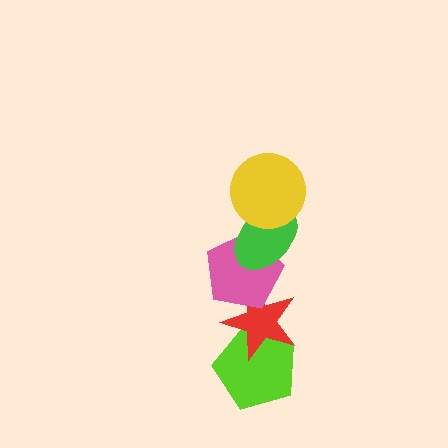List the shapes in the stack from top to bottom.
From top to bottom: the yellow circle, the green ellipse, the pink pentagon, the red star, the lime pentagon.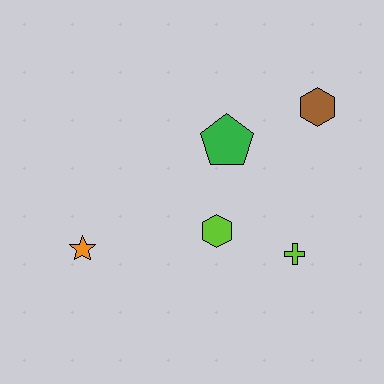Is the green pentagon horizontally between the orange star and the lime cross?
Yes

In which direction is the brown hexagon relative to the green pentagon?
The brown hexagon is to the right of the green pentagon.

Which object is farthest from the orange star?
The brown hexagon is farthest from the orange star.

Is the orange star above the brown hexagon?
No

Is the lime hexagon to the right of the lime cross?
No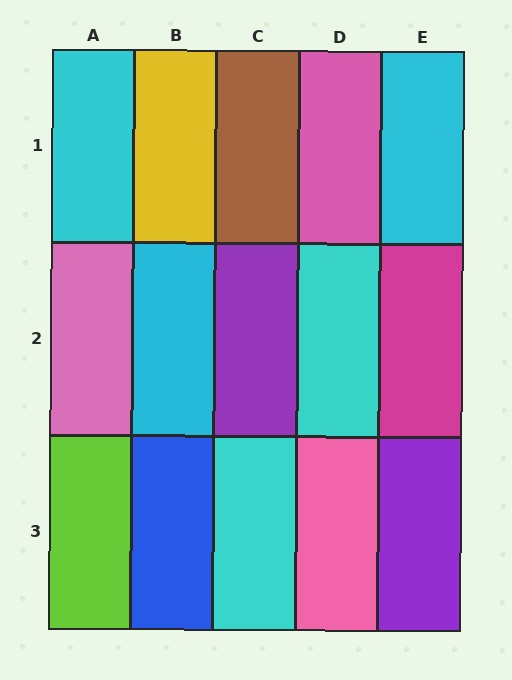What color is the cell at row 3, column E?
Purple.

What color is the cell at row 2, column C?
Purple.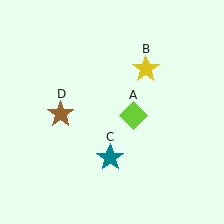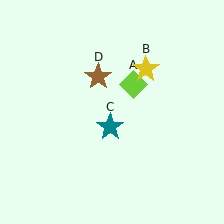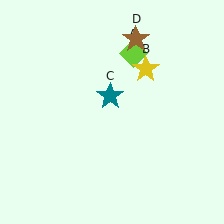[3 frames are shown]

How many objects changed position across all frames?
3 objects changed position: lime diamond (object A), teal star (object C), brown star (object D).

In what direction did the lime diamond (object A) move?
The lime diamond (object A) moved up.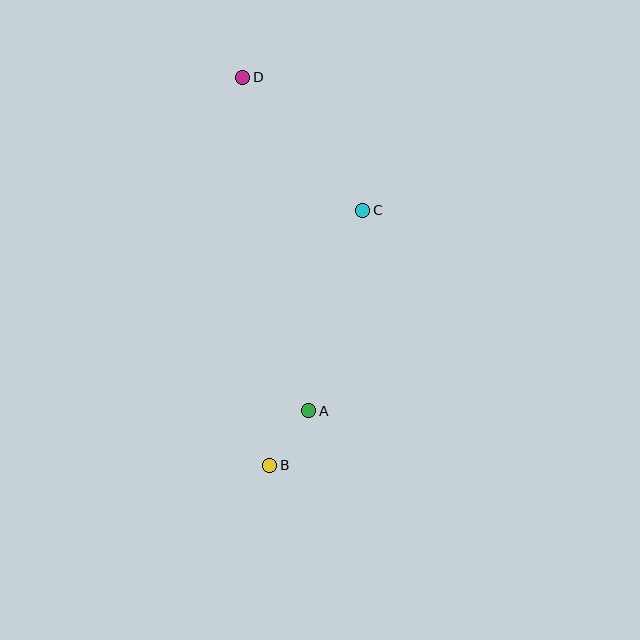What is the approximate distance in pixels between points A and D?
The distance between A and D is approximately 340 pixels.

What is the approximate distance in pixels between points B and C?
The distance between B and C is approximately 272 pixels.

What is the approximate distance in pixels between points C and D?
The distance between C and D is approximately 179 pixels.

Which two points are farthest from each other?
Points B and D are farthest from each other.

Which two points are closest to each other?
Points A and B are closest to each other.